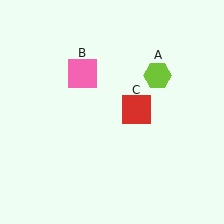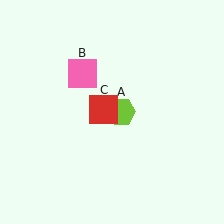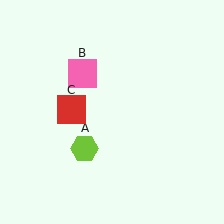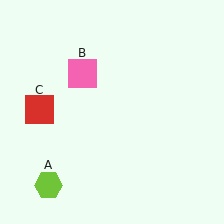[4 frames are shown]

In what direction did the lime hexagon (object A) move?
The lime hexagon (object A) moved down and to the left.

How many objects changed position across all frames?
2 objects changed position: lime hexagon (object A), red square (object C).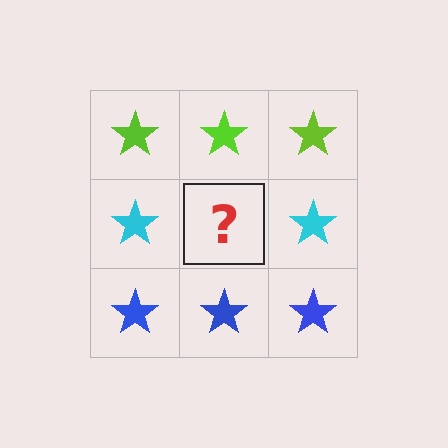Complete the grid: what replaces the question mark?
The question mark should be replaced with a cyan star.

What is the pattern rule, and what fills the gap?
The rule is that each row has a consistent color. The gap should be filled with a cyan star.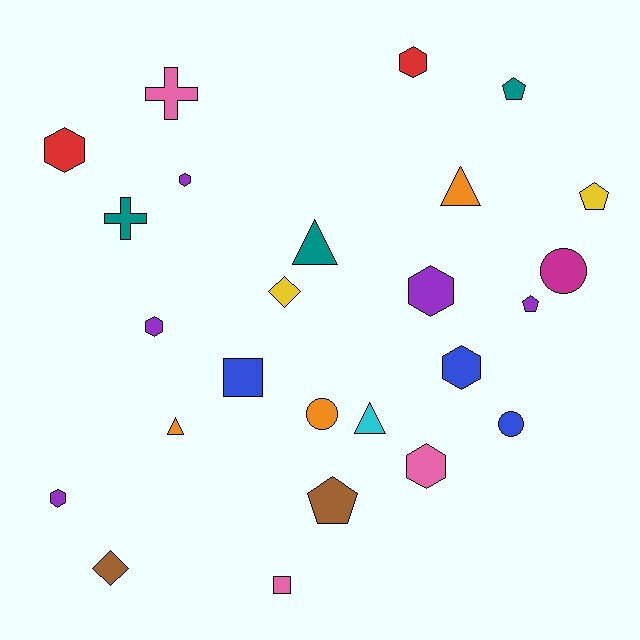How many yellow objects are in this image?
There are 2 yellow objects.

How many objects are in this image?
There are 25 objects.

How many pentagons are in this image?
There are 4 pentagons.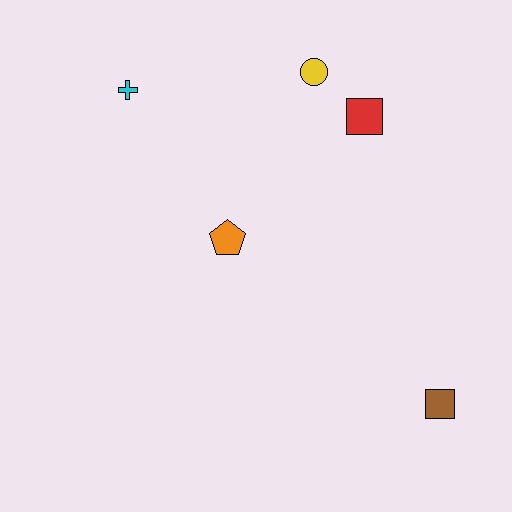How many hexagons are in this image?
There are no hexagons.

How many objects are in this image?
There are 5 objects.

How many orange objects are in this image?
There is 1 orange object.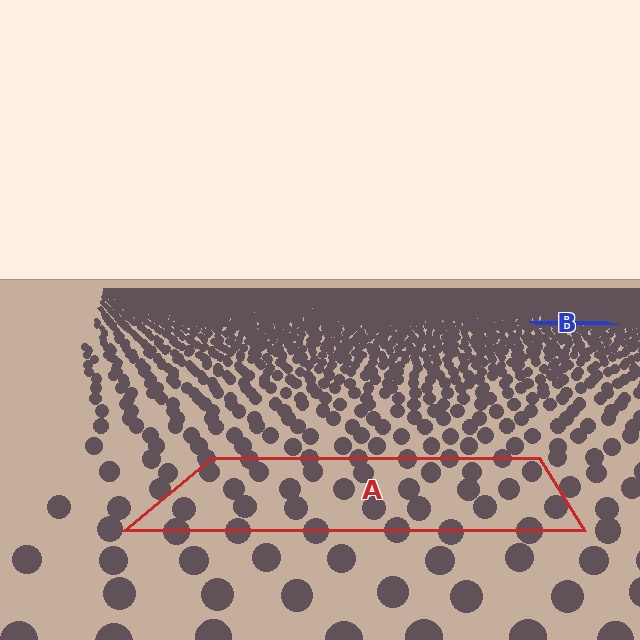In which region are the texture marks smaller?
The texture marks are smaller in region B, because it is farther away.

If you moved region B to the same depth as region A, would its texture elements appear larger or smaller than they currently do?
They would appear larger. At a closer depth, the same texture elements are projected at a bigger on-screen size.